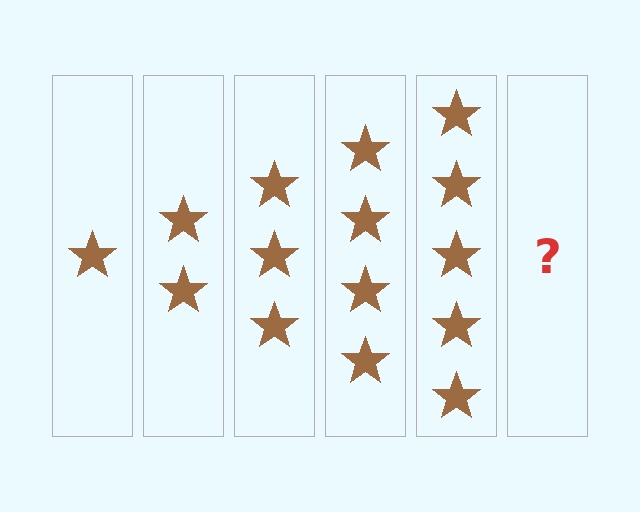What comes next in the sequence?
The next element should be 6 stars.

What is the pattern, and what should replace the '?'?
The pattern is that each step adds one more star. The '?' should be 6 stars.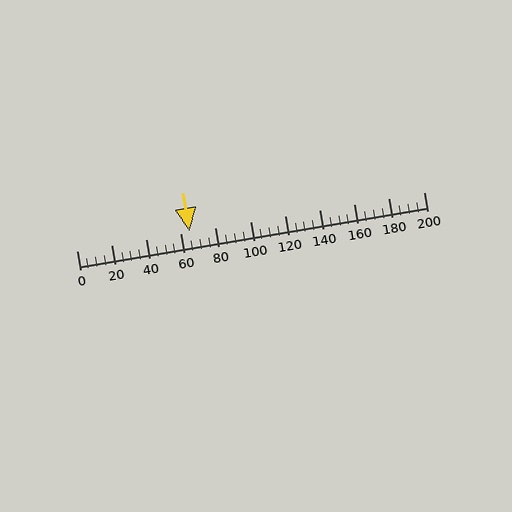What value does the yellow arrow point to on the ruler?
The yellow arrow points to approximately 65.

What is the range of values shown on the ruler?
The ruler shows values from 0 to 200.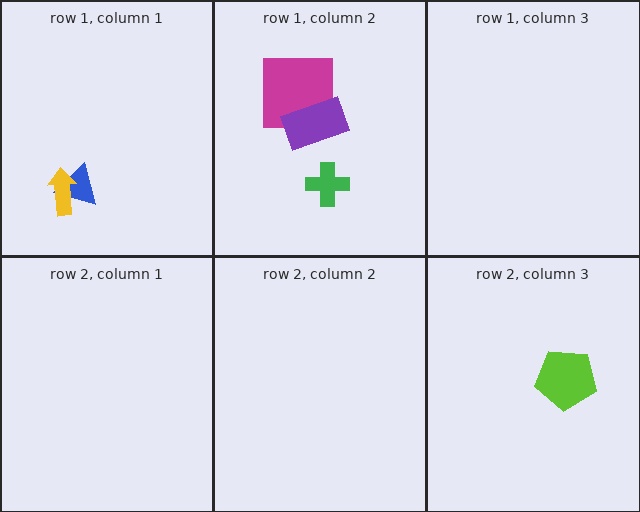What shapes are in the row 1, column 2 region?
The magenta square, the purple rectangle, the green cross.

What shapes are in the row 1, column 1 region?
The blue triangle, the yellow arrow.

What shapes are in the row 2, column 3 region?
The lime pentagon.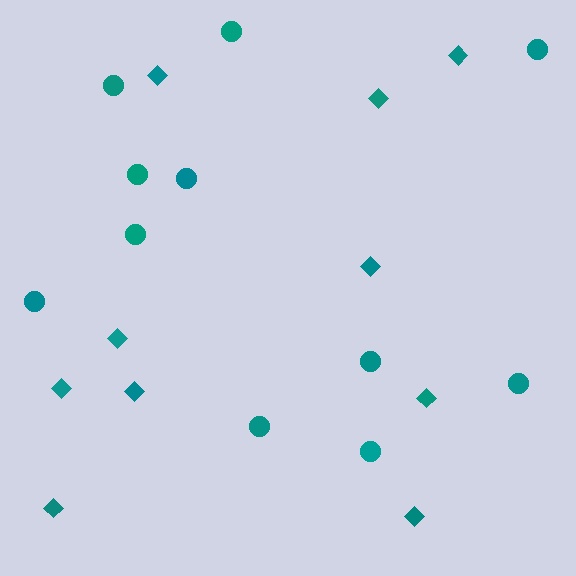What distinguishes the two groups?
There are 2 groups: one group of circles (11) and one group of diamonds (10).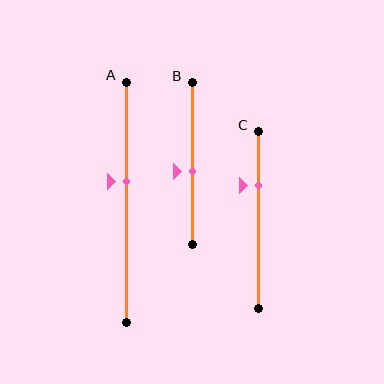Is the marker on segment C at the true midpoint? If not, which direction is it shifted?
No, the marker on segment C is shifted upward by about 20% of the segment length.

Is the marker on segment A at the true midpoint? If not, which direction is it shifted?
No, the marker on segment A is shifted upward by about 9% of the segment length.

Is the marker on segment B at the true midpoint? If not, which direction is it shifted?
No, the marker on segment B is shifted downward by about 5% of the segment length.